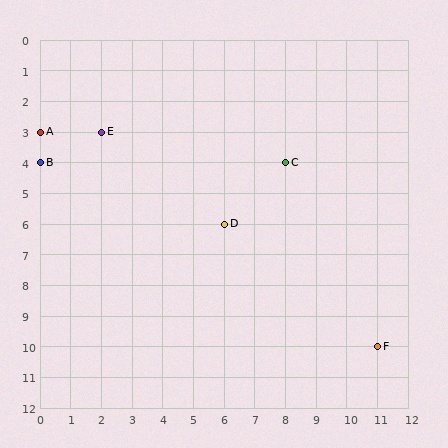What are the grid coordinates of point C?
Point C is at grid coordinates (8, 4).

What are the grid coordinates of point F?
Point F is at grid coordinates (11, 10).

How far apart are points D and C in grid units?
Points D and C are 2 columns and 2 rows apart (about 2.8 grid units diagonally).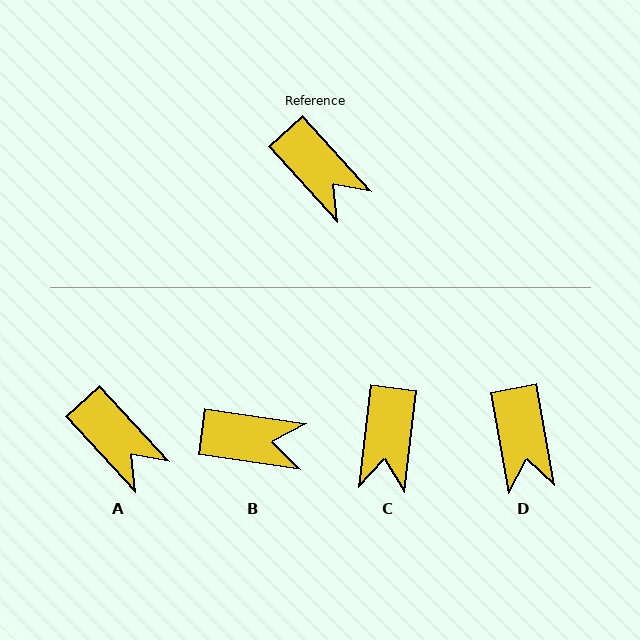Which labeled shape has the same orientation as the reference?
A.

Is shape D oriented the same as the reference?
No, it is off by about 32 degrees.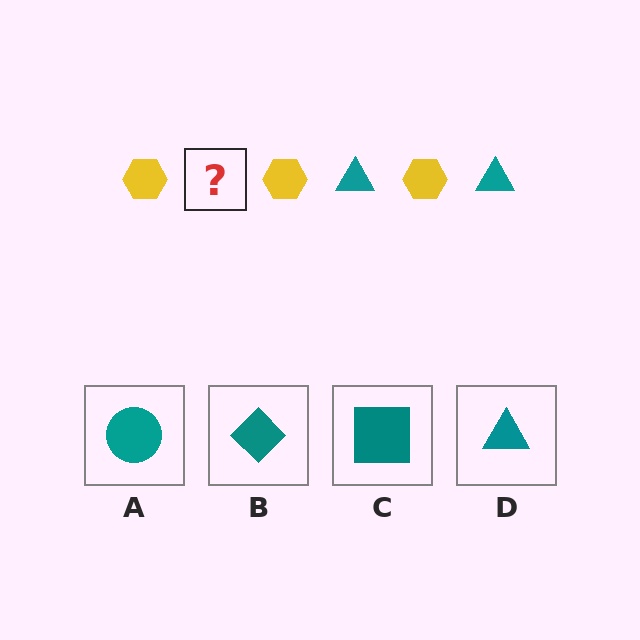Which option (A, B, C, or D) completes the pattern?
D.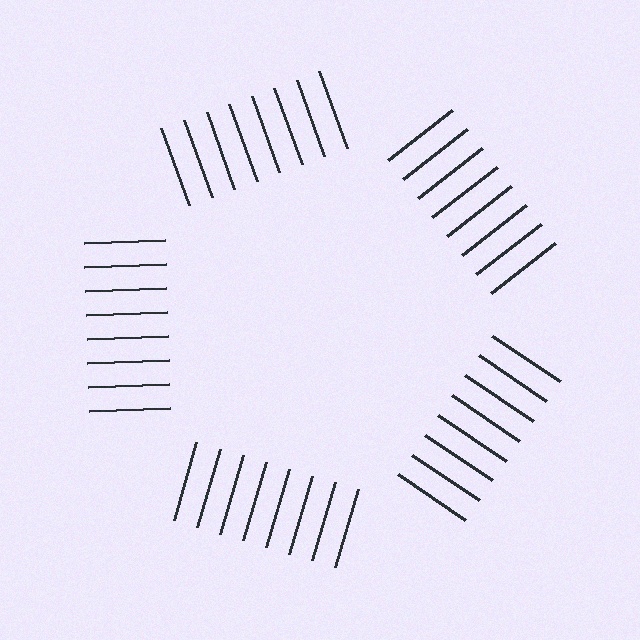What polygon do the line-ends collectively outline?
An illusory pentagon — the line segments terminate on its edges but no continuous stroke is drawn.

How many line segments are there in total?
40 — 8 along each of the 5 edges.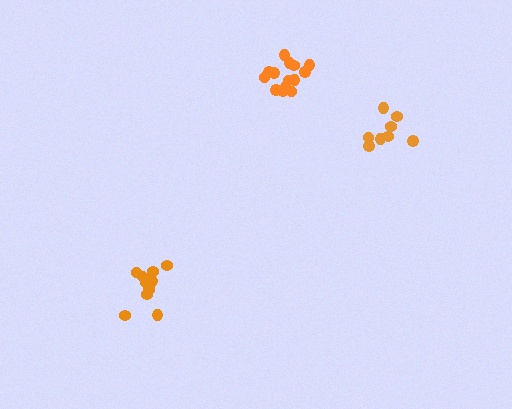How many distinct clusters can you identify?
There are 3 distinct clusters.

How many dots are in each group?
Group 1: 14 dots, Group 2: 8 dots, Group 3: 13 dots (35 total).